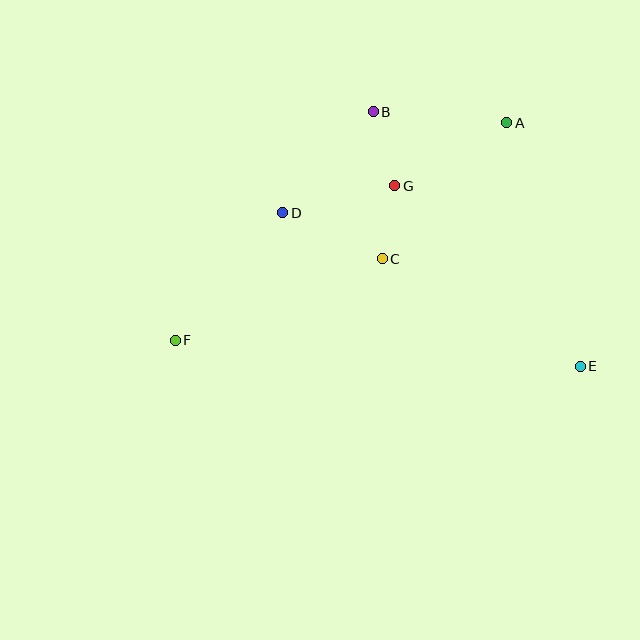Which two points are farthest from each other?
Points E and F are farthest from each other.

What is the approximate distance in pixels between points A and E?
The distance between A and E is approximately 254 pixels.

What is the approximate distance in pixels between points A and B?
The distance between A and B is approximately 134 pixels.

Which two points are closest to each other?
Points C and G are closest to each other.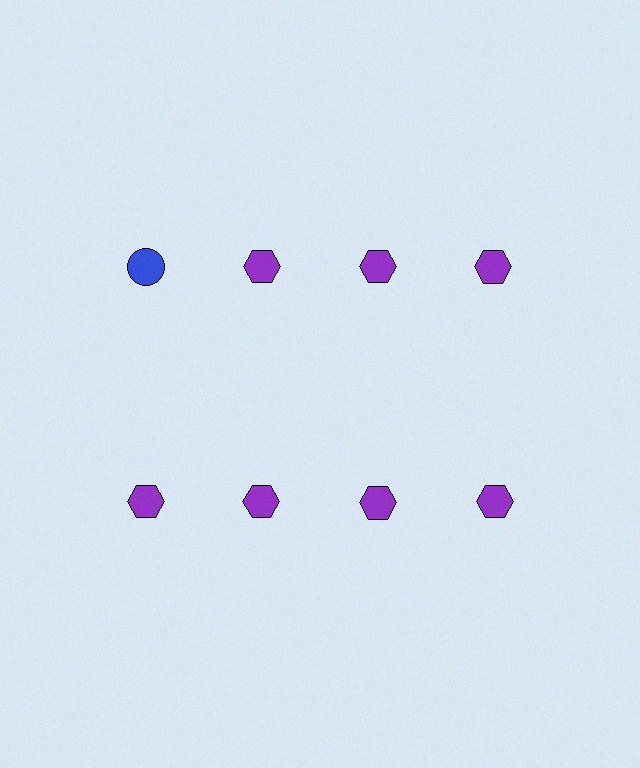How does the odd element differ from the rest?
It differs in both color (blue instead of purple) and shape (circle instead of hexagon).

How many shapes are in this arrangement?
There are 8 shapes arranged in a grid pattern.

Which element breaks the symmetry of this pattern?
The blue circle in the top row, leftmost column breaks the symmetry. All other shapes are purple hexagons.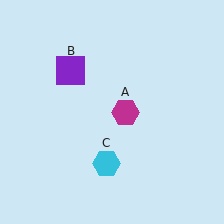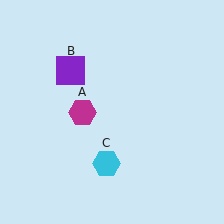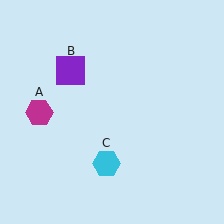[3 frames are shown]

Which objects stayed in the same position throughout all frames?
Purple square (object B) and cyan hexagon (object C) remained stationary.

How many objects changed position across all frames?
1 object changed position: magenta hexagon (object A).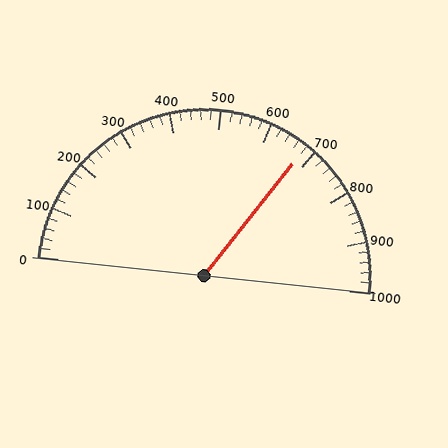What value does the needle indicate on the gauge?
The needle indicates approximately 680.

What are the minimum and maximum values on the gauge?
The gauge ranges from 0 to 1000.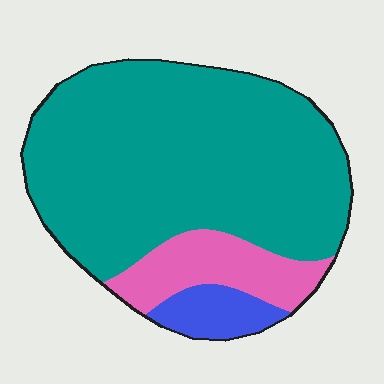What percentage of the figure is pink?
Pink takes up less than a sixth of the figure.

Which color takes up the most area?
Teal, at roughly 75%.